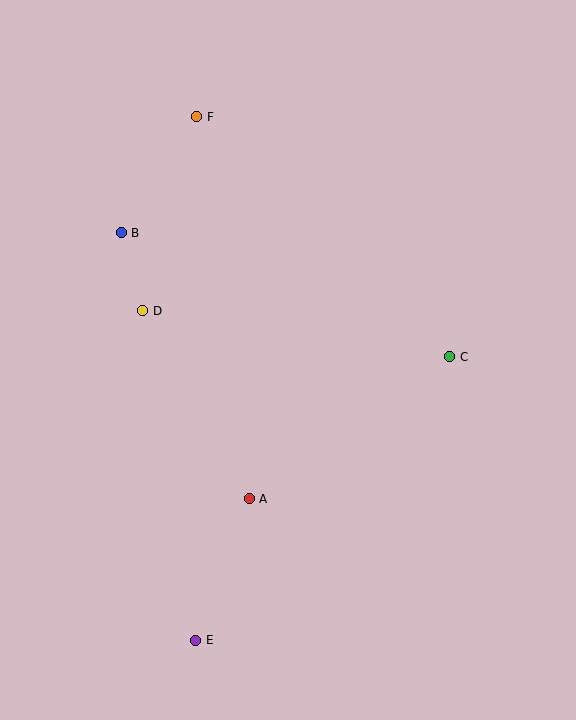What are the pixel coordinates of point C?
Point C is at (450, 357).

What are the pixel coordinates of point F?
Point F is at (197, 117).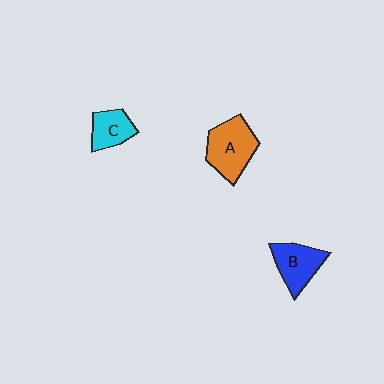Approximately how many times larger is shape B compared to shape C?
Approximately 1.3 times.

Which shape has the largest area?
Shape A (orange).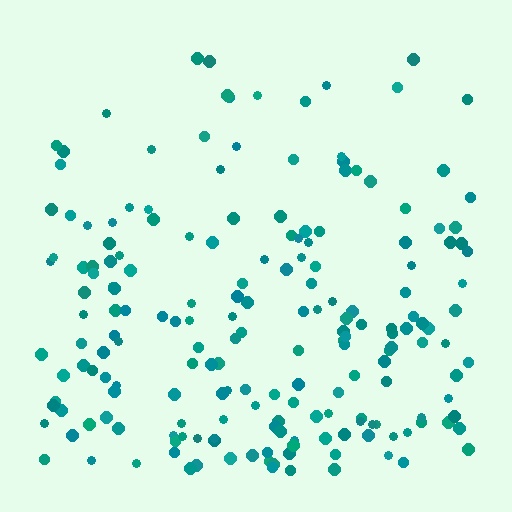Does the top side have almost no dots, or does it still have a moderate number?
Still a moderate number, just noticeably fewer than the bottom.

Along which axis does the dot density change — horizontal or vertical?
Vertical.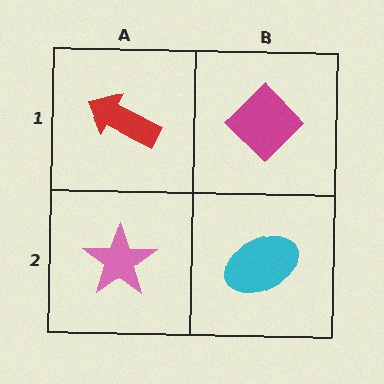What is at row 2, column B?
A cyan ellipse.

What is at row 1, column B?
A magenta diamond.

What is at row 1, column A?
A red arrow.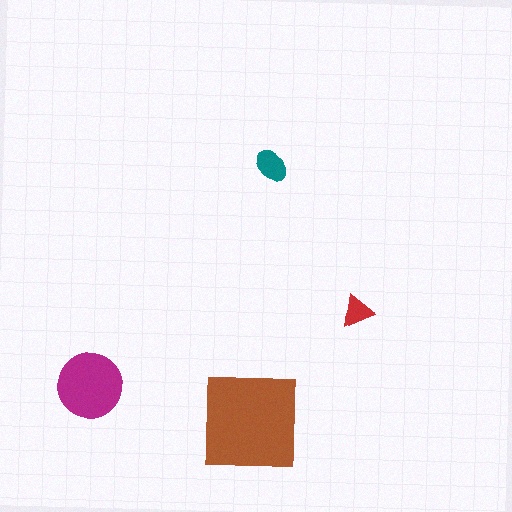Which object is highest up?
The teal ellipse is topmost.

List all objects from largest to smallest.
The brown square, the magenta circle, the teal ellipse, the red triangle.